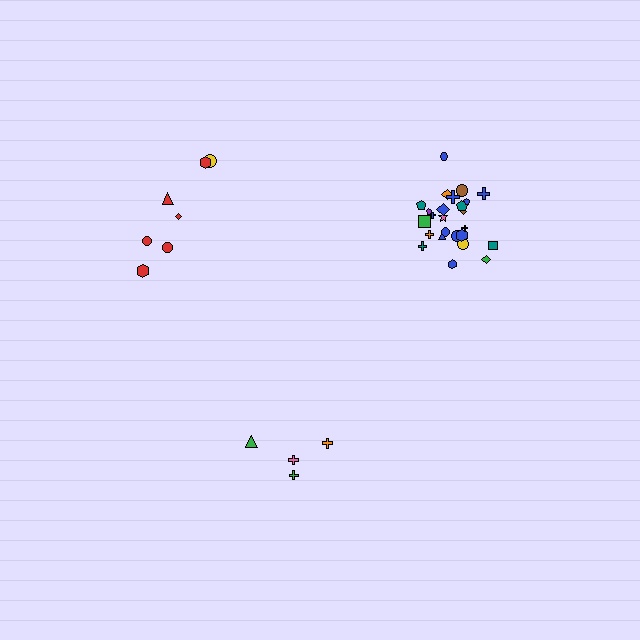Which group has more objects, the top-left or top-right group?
The top-right group.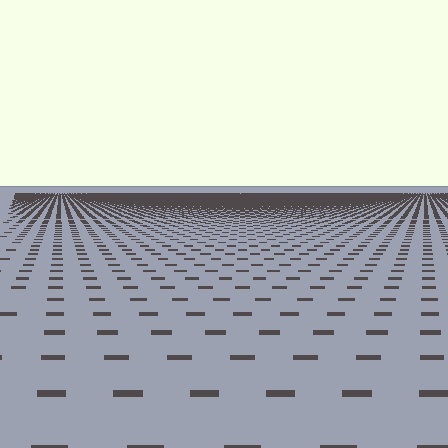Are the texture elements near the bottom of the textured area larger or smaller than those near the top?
Larger. Near the bottom, elements are closer to the viewer and appear at a bigger on-screen size.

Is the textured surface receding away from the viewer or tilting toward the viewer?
The surface is receding away from the viewer. Texture elements get smaller and denser toward the top.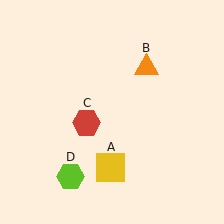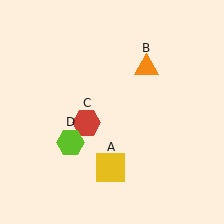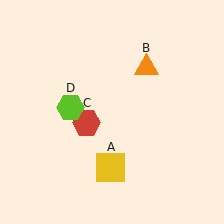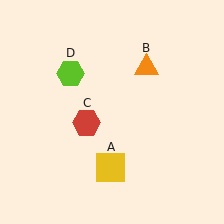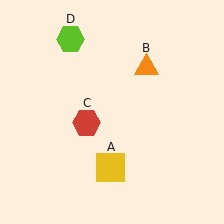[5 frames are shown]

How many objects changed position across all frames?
1 object changed position: lime hexagon (object D).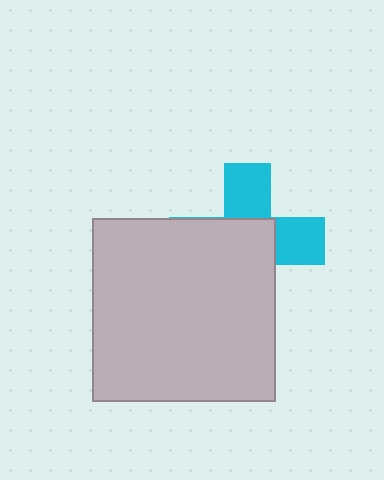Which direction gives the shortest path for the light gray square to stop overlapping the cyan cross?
Moving toward the lower-left gives the shortest separation.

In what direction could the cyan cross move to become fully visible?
The cyan cross could move toward the upper-right. That would shift it out from behind the light gray square entirely.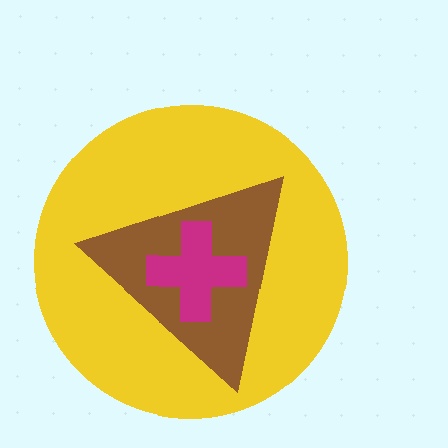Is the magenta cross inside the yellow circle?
Yes.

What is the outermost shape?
The yellow circle.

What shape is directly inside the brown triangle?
The magenta cross.